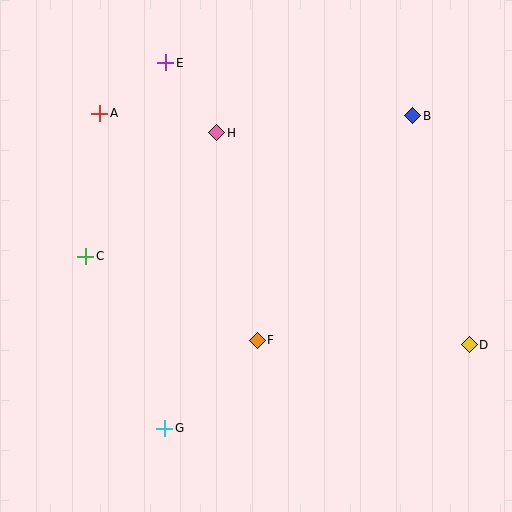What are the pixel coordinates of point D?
Point D is at (469, 345).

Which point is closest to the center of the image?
Point F at (257, 340) is closest to the center.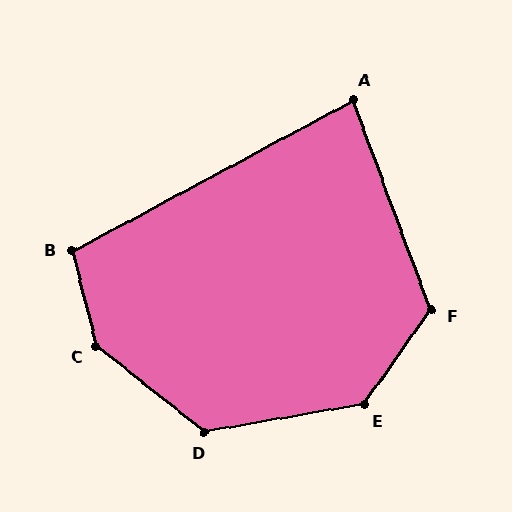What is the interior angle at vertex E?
Approximately 135 degrees (obtuse).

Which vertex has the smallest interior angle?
A, at approximately 82 degrees.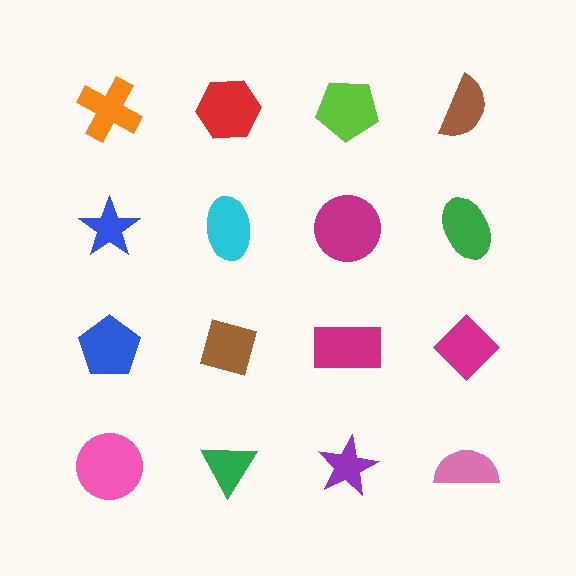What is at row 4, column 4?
A pink semicircle.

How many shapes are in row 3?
4 shapes.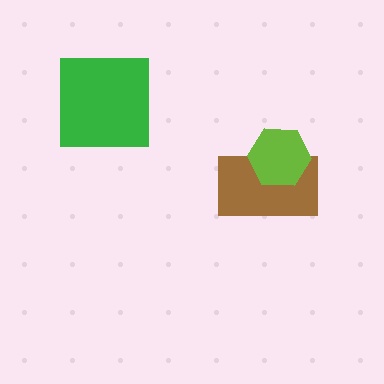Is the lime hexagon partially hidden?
No, no other shape covers it.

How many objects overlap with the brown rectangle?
1 object overlaps with the brown rectangle.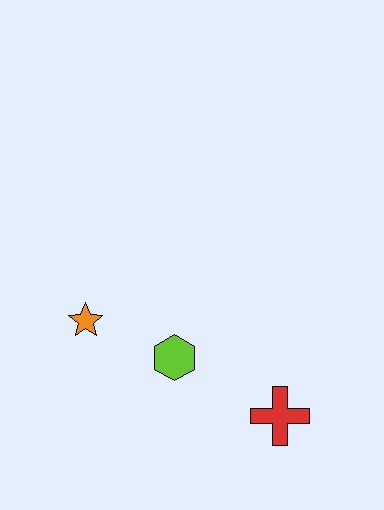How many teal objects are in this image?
There are no teal objects.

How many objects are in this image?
There are 3 objects.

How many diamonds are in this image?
There are no diamonds.